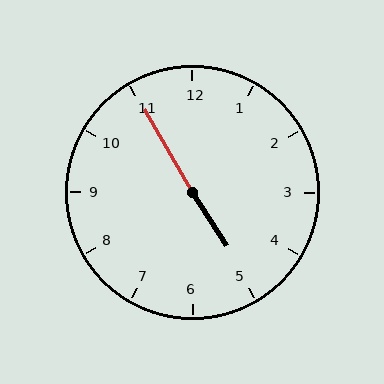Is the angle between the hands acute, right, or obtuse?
It is obtuse.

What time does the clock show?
4:55.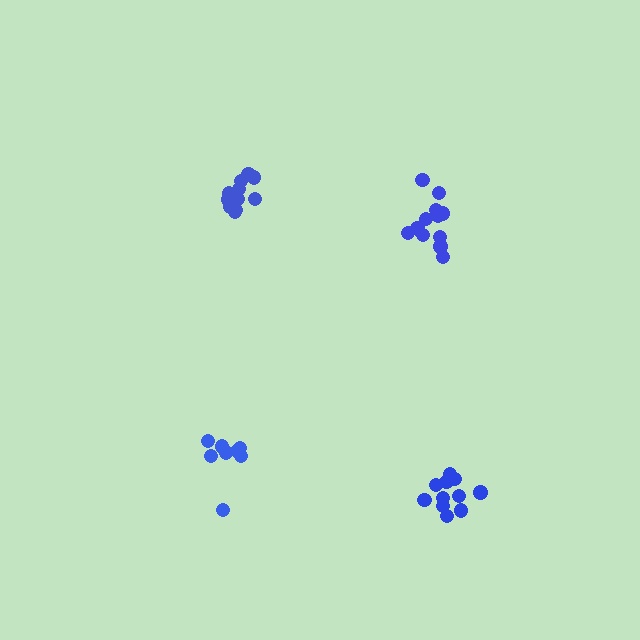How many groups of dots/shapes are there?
There are 4 groups.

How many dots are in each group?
Group 1: 12 dots, Group 2: 8 dots, Group 3: 11 dots, Group 4: 12 dots (43 total).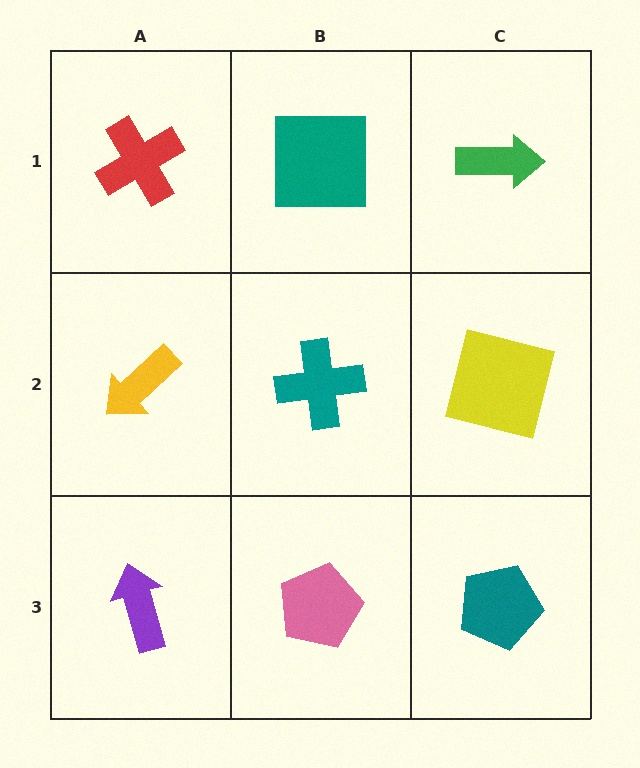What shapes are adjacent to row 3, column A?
A yellow arrow (row 2, column A), a pink pentagon (row 3, column B).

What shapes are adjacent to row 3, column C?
A yellow square (row 2, column C), a pink pentagon (row 3, column B).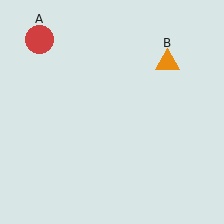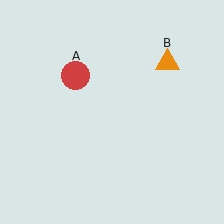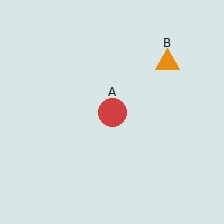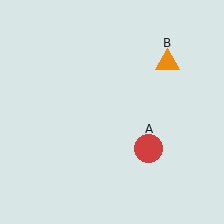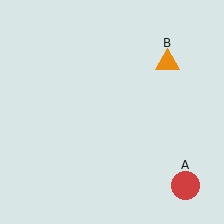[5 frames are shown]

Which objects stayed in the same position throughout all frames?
Orange triangle (object B) remained stationary.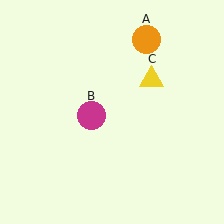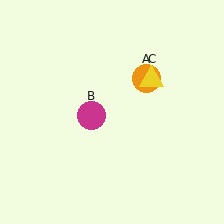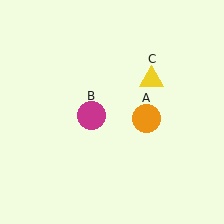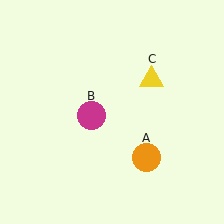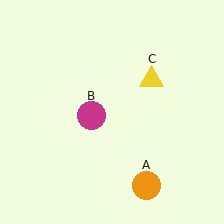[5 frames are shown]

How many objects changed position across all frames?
1 object changed position: orange circle (object A).